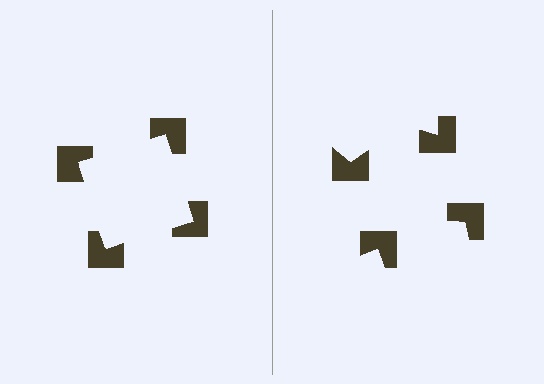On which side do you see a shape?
An illusory square appears on the left side. On the right side the wedge cuts are rotated, so no coherent shape forms.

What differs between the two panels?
The notched squares are positioned identically on both sides; only the wedge orientations differ. On the left they align to a square; on the right they are misaligned.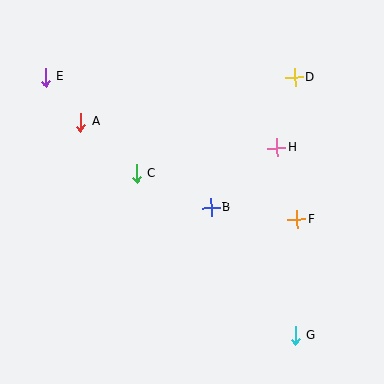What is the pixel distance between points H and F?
The distance between H and F is 74 pixels.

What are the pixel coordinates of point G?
Point G is at (295, 335).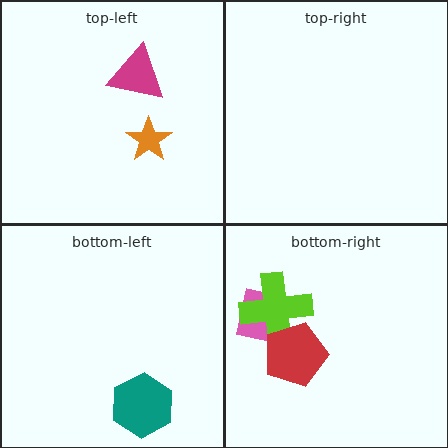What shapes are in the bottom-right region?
The pink square, the lime cross, the red pentagon.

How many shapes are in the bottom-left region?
1.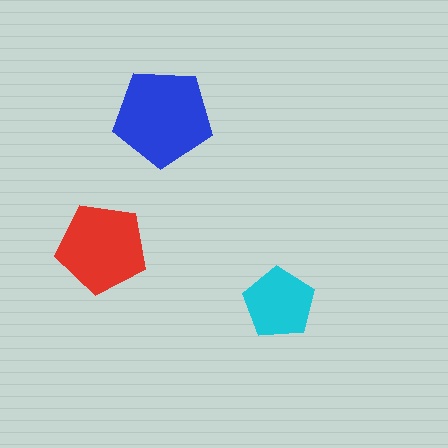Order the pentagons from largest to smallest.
the blue one, the red one, the cyan one.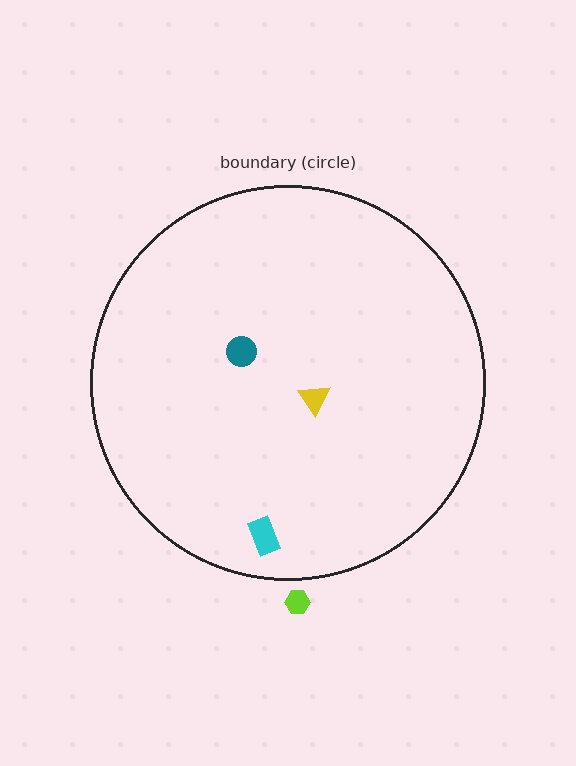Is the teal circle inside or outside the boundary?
Inside.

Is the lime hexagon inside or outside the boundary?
Outside.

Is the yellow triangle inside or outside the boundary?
Inside.